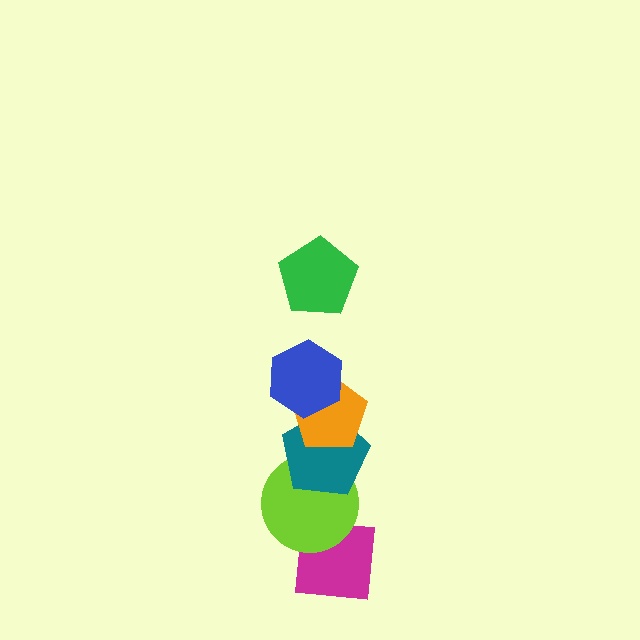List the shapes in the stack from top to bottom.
From top to bottom: the green pentagon, the blue hexagon, the orange pentagon, the teal pentagon, the lime circle, the magenta square.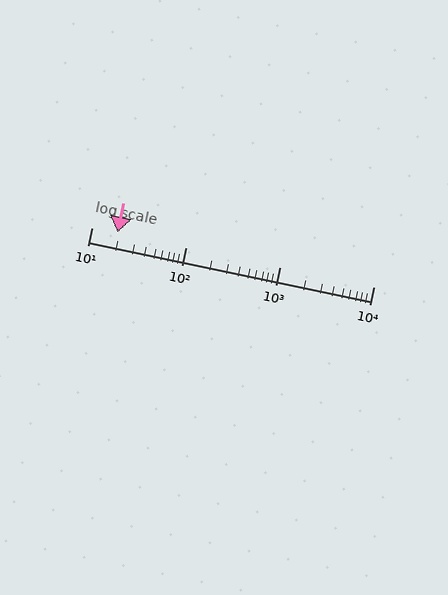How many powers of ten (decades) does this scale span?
The scale spans 3 decades, from 10 to 10000.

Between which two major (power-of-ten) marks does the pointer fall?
The pointer is between 10 and 100.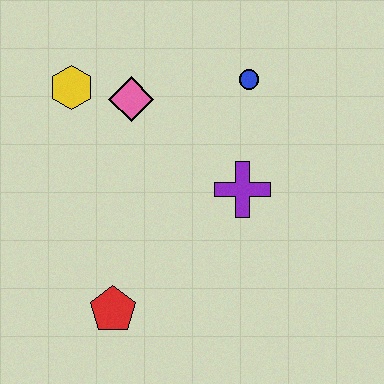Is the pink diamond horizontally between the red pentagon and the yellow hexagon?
No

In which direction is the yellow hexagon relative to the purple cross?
The yellow hexagon is to the left of the purple cross.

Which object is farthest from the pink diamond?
The red pentagon is farthest from the pink diamond.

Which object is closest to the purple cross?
The blue circle is closest to the purple cross.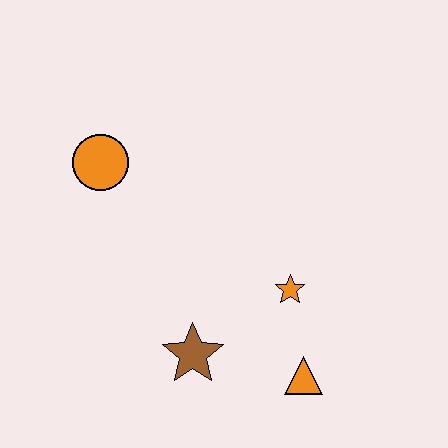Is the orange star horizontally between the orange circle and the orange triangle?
Yes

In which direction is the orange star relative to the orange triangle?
The orange star is above the orange triangle.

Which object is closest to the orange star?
The orange triangle is closest to the orange star.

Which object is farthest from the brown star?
The orange circle is farthest from the brown star.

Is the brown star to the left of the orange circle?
No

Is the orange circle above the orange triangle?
Yes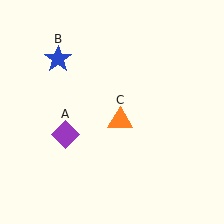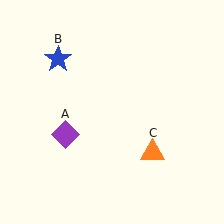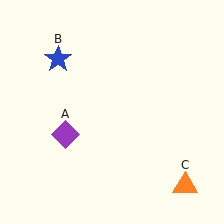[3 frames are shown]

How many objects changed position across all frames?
1 object changed position: orange triangle (object C).